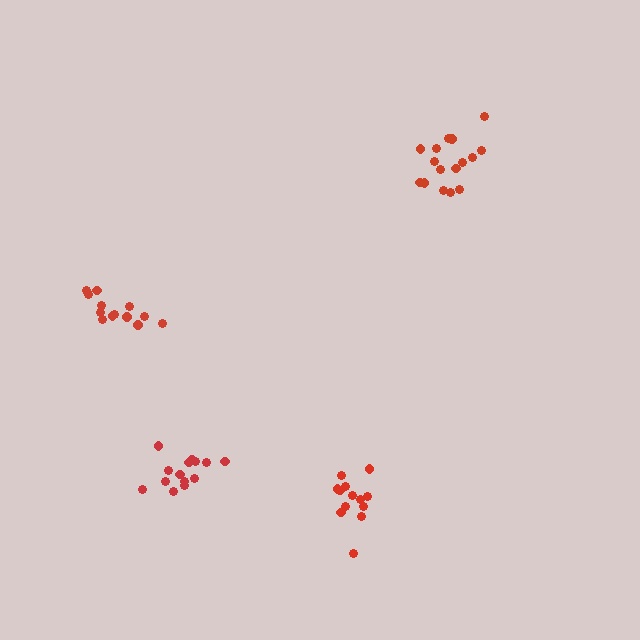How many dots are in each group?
Group 1: 13 dots, Group 2: 13 dots, Group 3: 16 dots, Group 4: 14 dots (56 total).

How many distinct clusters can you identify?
There are 4 distinct clusters.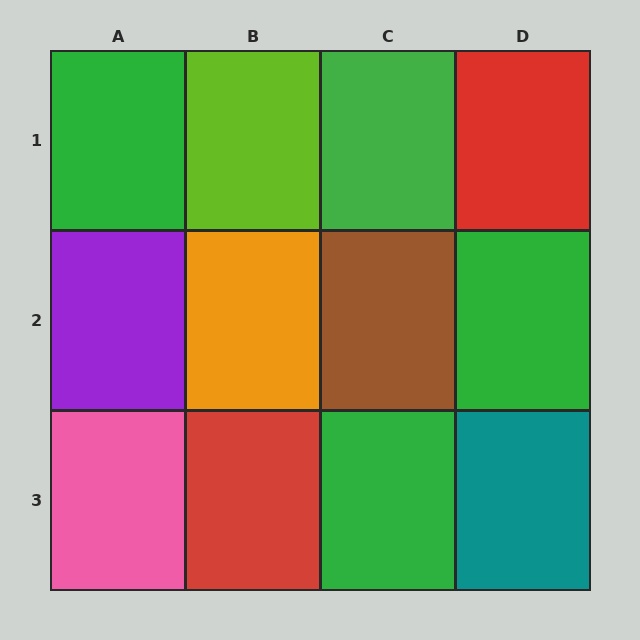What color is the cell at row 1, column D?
Red.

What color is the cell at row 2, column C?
Brown.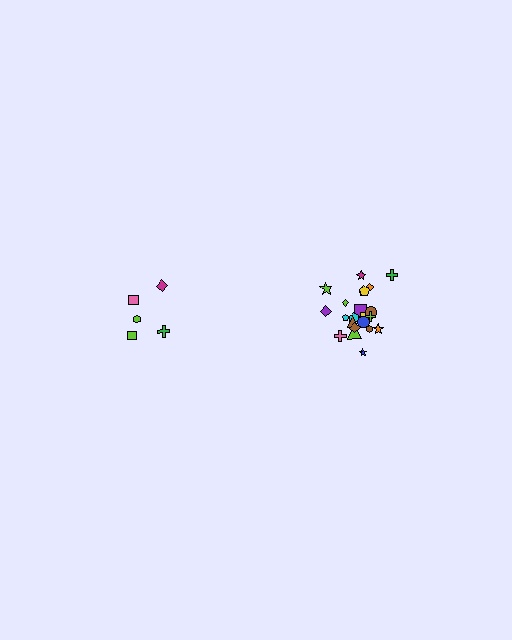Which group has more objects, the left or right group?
The right group.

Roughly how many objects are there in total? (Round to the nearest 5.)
Roughly 25 objects in total.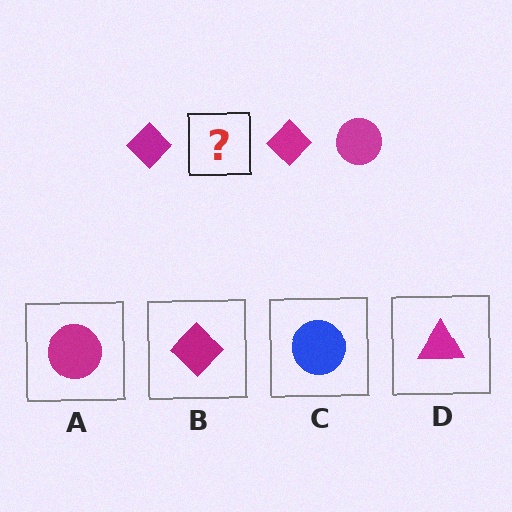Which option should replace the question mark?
Option A.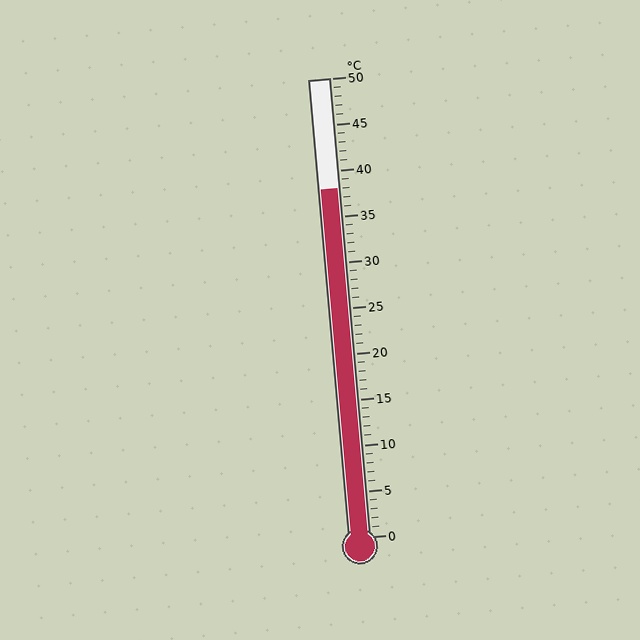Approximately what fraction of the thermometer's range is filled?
The thermometer is filled to approximately 75% of its range.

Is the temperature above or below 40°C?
The temperature is below 40°C.